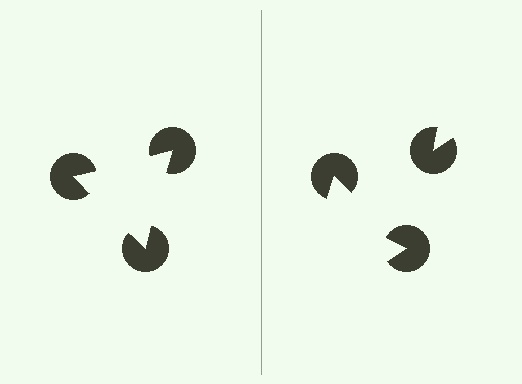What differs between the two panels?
The pac-man discs are positioned identically on both sides; only the wedge orientations differ. On the left they align to a triangle; on the right they are misaligned.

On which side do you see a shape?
An illusory triangle appears on the left side. On the right side the wedge cuts are rotated, so no coherent shape forms.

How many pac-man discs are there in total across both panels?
6 — 3 on each side.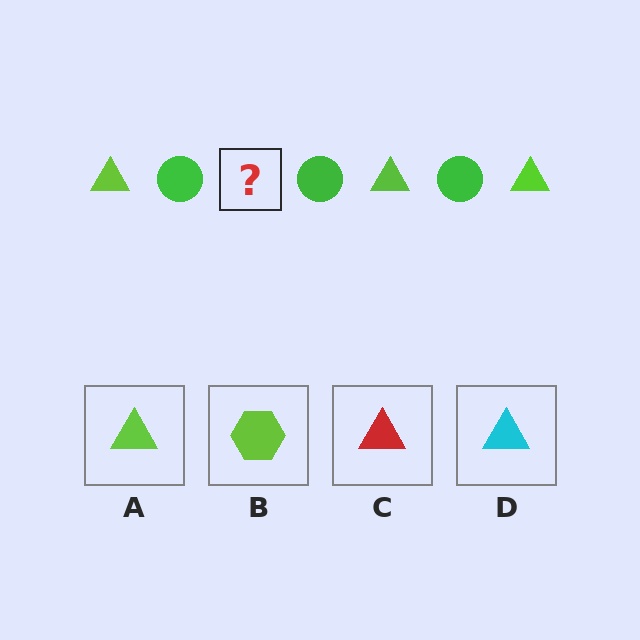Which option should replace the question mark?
Option A.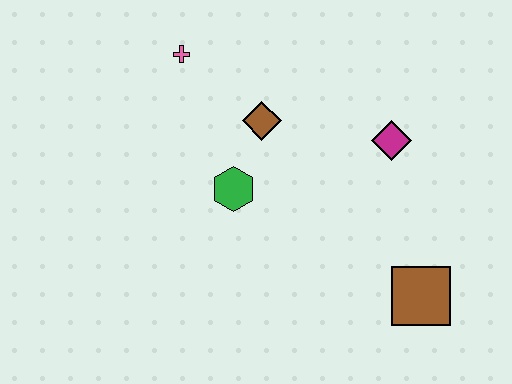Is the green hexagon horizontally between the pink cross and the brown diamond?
Yes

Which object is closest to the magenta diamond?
The brown diamond is closest to the magenta diamond.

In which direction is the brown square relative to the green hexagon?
The brown square is to the right of the green hexagon.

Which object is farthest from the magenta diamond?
The pink cross is farthest from the magenta diamond.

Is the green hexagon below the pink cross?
Yes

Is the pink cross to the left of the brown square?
Yes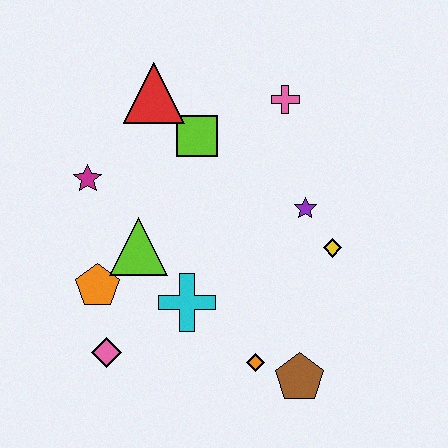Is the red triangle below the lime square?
No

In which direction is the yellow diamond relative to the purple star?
The yellow diamond is below the purple star.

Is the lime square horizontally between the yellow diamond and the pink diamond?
Yes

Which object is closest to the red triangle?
The lime square is closest to the red triangle.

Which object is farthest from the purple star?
The pink diamond is farthest from the purple star.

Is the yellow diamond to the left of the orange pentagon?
No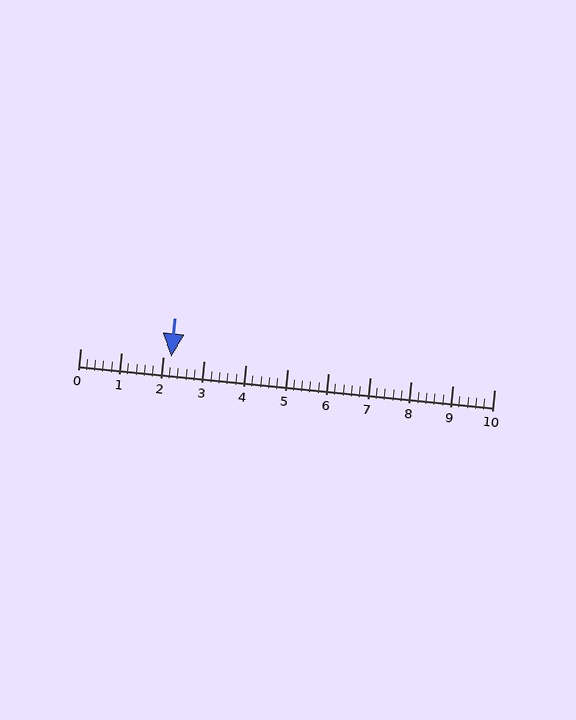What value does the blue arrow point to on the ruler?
The blue arrow points to approximately 2.2.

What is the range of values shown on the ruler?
The ruler shows values from 0 to 10.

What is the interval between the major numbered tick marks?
The major tick marks are spaced 1 units apart.